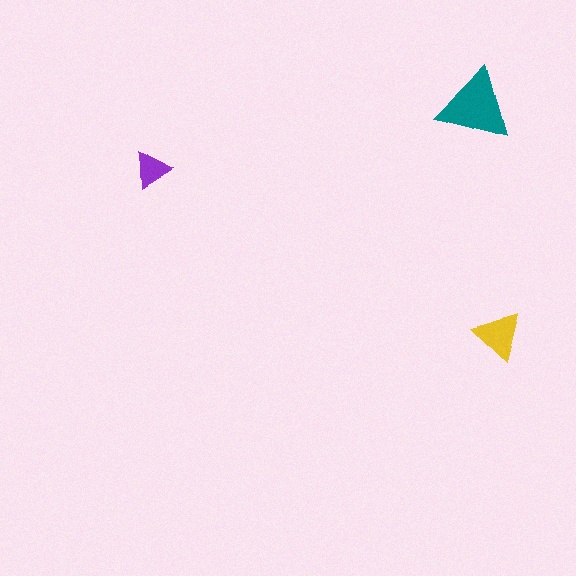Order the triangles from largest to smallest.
the teal one, the yellow one, the purple one.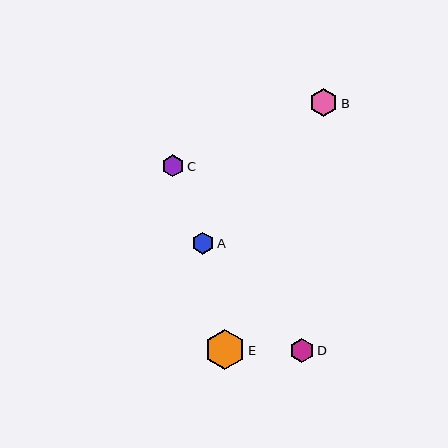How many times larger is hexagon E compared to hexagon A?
Hexagon E is approximately 1.8 times the size of hexagon A.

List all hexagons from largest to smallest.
From largest to smallest: E, B, D, A, C.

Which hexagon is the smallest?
Hexagon C is the smallest with a size of approximately 22 pixels.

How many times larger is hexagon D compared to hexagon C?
Hexagon D is approximately 1.1 times the size of hexagon C.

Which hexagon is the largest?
Hexagon E is the largest with a size of approximately 40 pixels.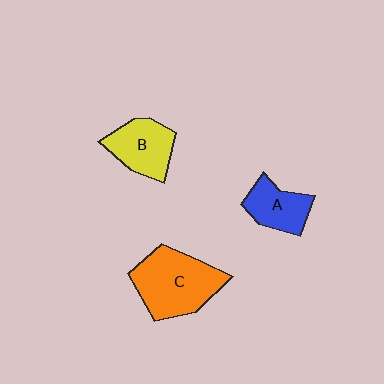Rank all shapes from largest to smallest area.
From largest to smallest: C (orange), B (yellow), A (blue).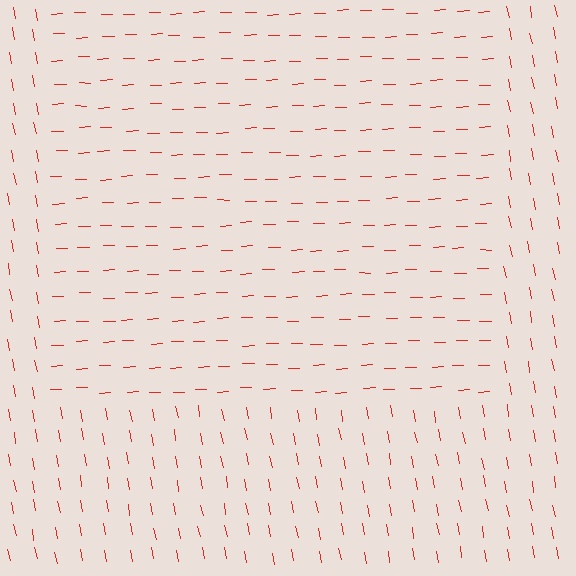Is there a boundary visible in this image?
Yes, there is a texture boundary formed by a change in line orientation.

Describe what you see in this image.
The image is filled with small red line segments. A rectangle region in the image has lines oriented differently from the surrounding lines, creating a visible texture boundary.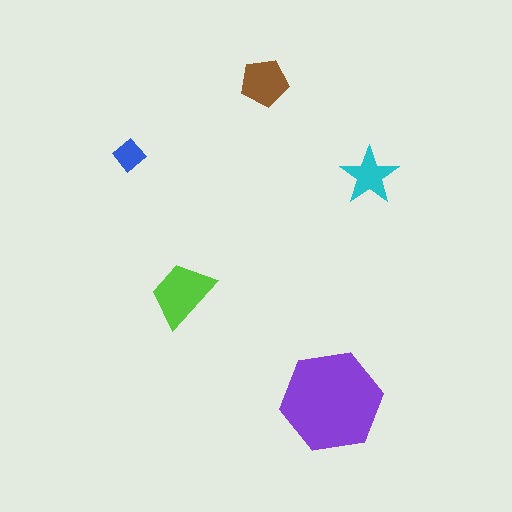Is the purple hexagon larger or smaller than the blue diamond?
Larger.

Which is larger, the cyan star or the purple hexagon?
The purple hexagon.